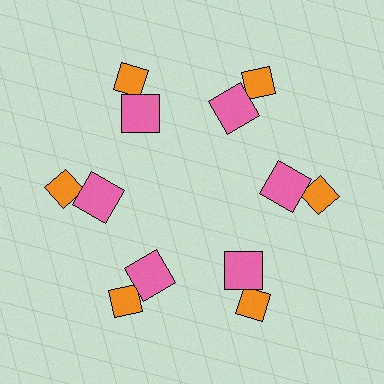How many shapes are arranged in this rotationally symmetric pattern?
There are 12 shapes, arranged in 6 groups of 2.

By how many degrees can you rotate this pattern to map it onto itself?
The pattern maps onto itself every 60 degrees of rotation.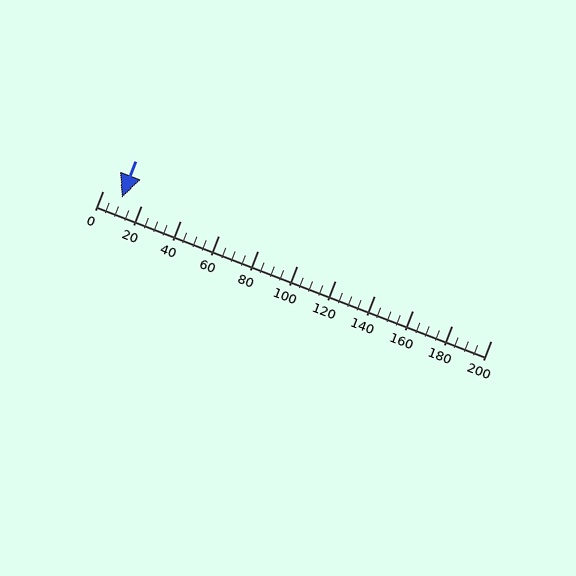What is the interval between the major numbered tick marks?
The major tick marks are spaced 20 units apart.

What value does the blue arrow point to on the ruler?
The blue arrow points to approximately 10.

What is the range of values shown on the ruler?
The ruler shows values from 0 to 200.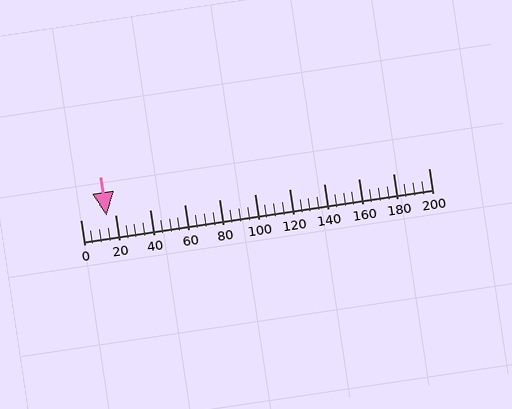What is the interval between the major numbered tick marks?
The major tick marks are spaced 20 units apart.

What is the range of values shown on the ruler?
The ruler shows values from 0 to 200.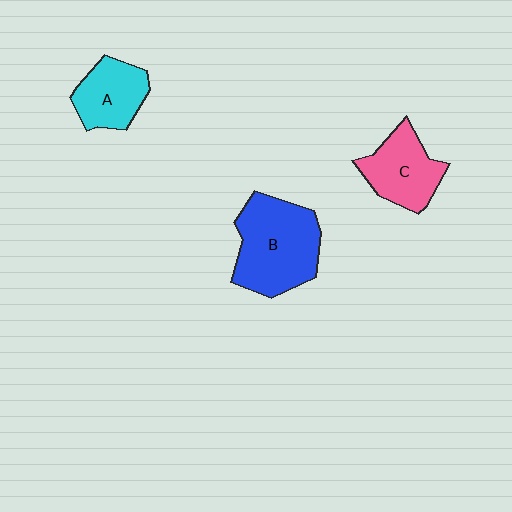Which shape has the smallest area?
Shape A (cyan).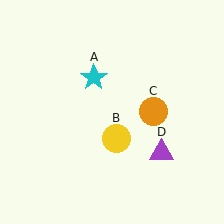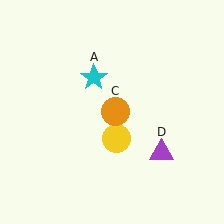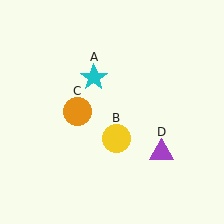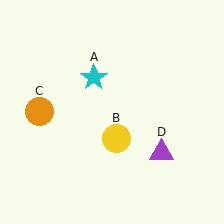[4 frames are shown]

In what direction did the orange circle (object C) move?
The orange circle (object C) moved left.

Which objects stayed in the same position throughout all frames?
Cyan star (object A) and yellow circle (object B) and purple triangle (object D) remained stationary.